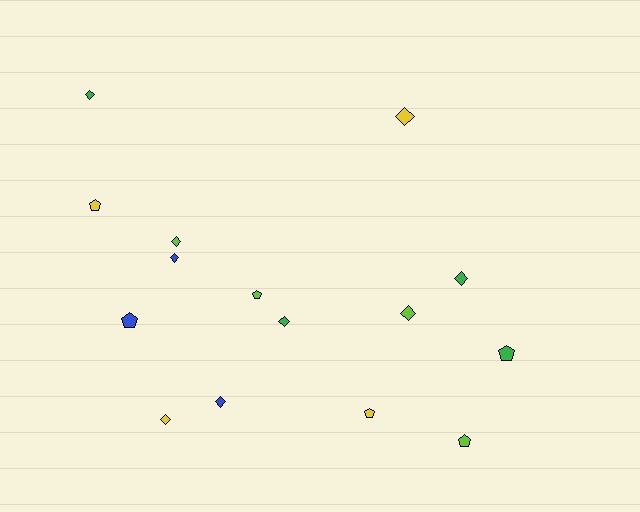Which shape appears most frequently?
Diamond, with 9 objects.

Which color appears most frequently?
Green, with 4 objects.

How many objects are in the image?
There are 15 objects.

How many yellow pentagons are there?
There are 2 yellow pentagons.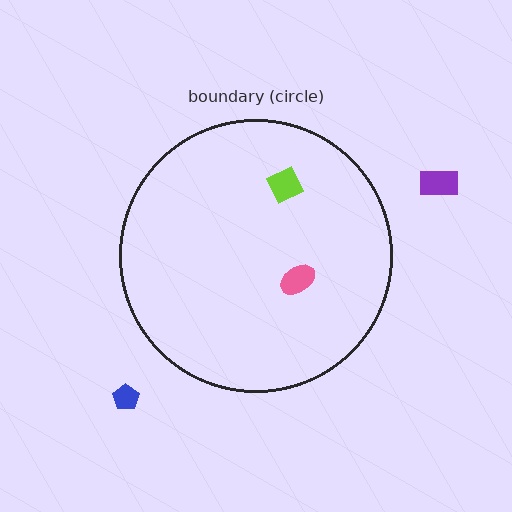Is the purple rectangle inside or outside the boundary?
Outside.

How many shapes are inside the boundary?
2 inside, 2 outside.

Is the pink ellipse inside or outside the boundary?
Inside.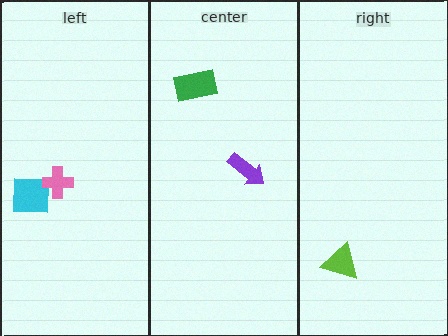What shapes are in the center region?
The green rectangle, the purple arrow.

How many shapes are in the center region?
2.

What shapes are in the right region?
The lime triangle.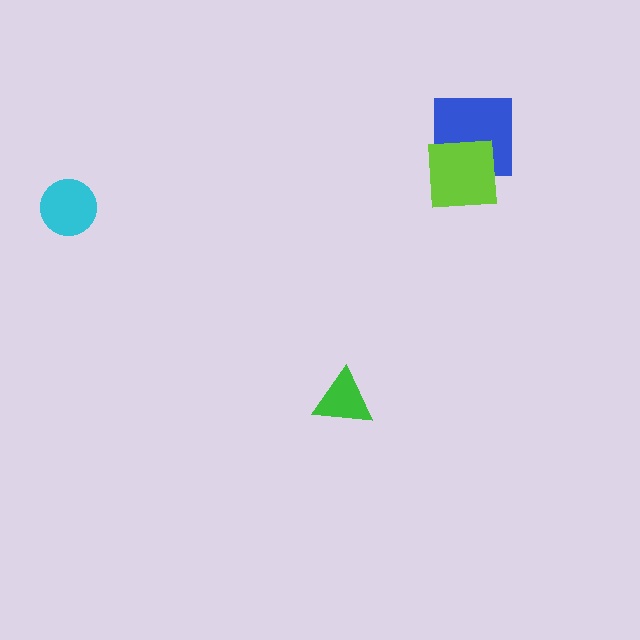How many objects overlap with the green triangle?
0 objects overlap with the green triangle.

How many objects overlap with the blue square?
1 object overlaps with the blue square.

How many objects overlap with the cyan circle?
0 objects overlap with the cyan circle.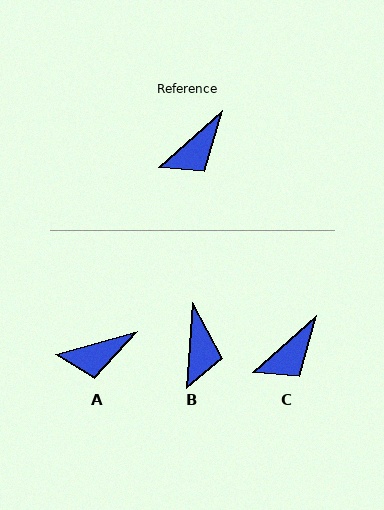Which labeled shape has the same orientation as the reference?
C.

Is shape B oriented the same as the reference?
No, it is off by about 44 degrees.